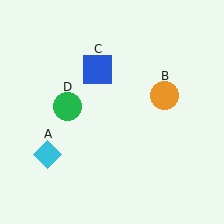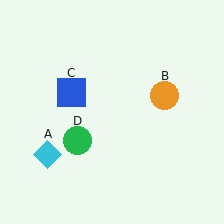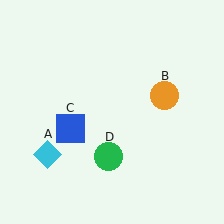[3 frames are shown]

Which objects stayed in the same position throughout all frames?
Cyan diamond (object A) and orange circle (object B) remained stationary.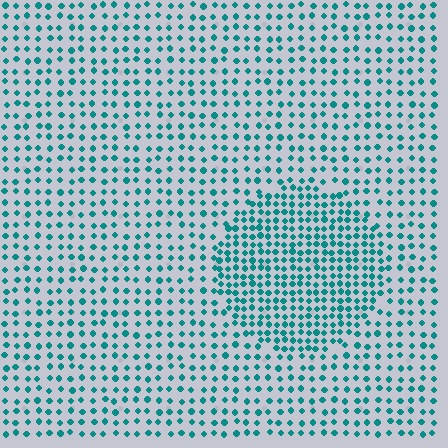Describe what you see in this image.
The image contains small teal elements arranged at two different densities. A circle-shaped region is visible where the elements are more densely packed than the surrounding area.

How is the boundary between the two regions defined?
The boundary is defined by a change in element density (approximately 1.9x ratio). All elements are the same color, size, and shape.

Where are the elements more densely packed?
The elements are more densely packed inside the circle boundary.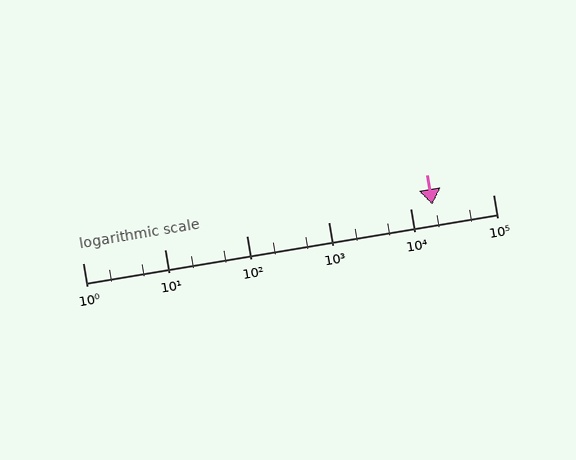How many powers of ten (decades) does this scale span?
The scale spans 5 decades, from 1 to 100000.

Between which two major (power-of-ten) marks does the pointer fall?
The pointer is between 10000 and 100000.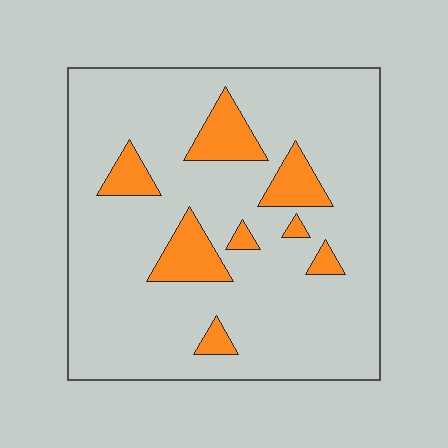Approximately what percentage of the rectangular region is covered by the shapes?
Approximately 15%.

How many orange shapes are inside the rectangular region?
8.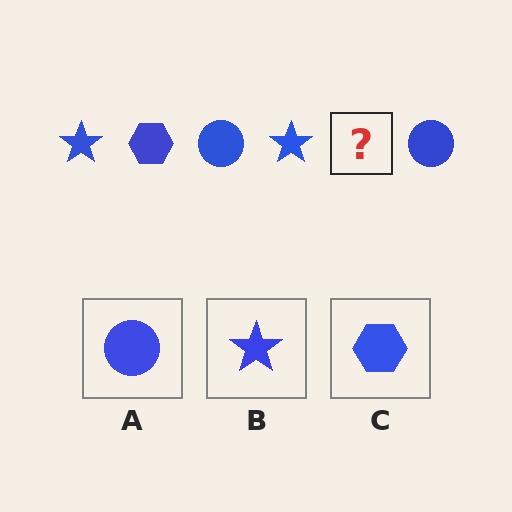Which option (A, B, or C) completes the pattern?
C.